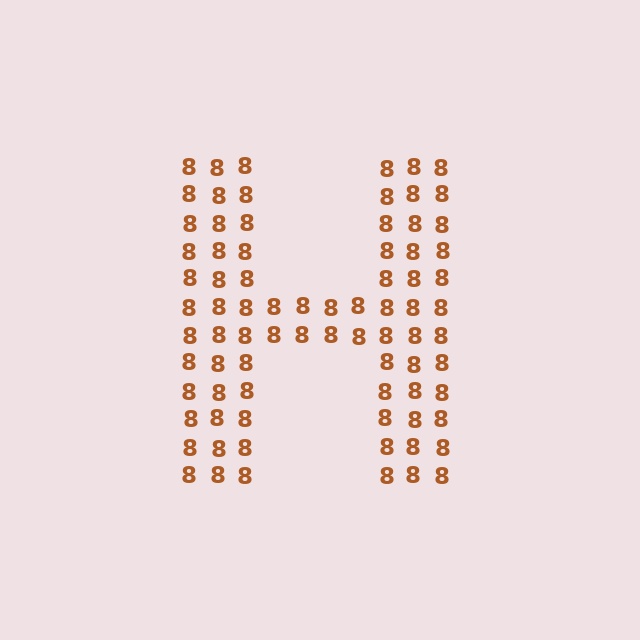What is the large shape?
The large shape is the letter H.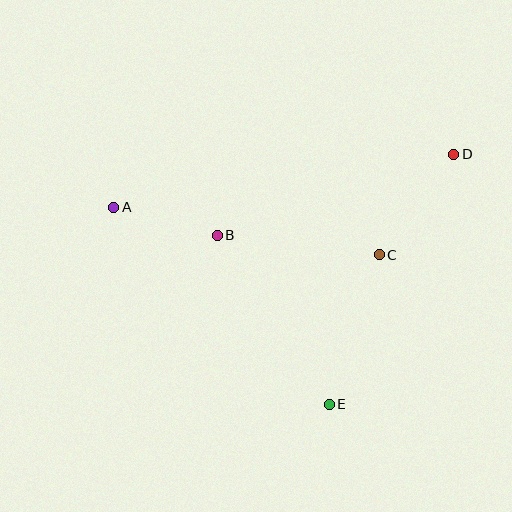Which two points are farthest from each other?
Points A and D are farthest from each other.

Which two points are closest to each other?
Points A and B are closest to each other.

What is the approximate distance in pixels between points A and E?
The distance between A and E is approximately 292 pixels.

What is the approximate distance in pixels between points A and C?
The distance between A and C is approximately 270 pixels.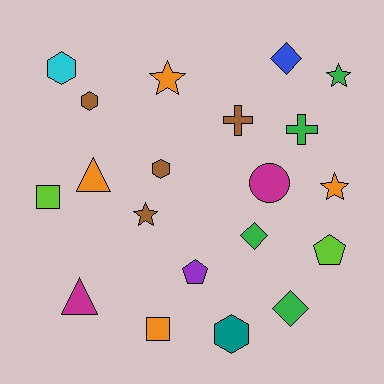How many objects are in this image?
There are 20 objects.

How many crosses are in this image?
There are 2 crosses.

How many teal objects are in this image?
There is 1 teal object.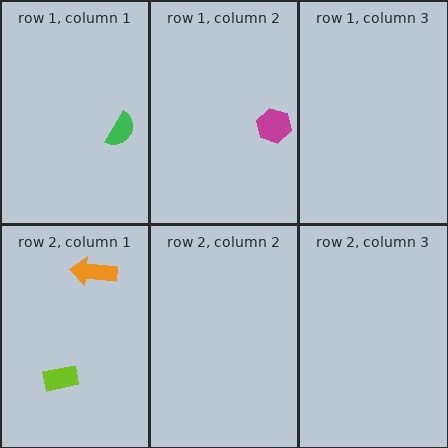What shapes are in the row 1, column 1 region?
The green semicircle.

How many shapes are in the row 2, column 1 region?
2.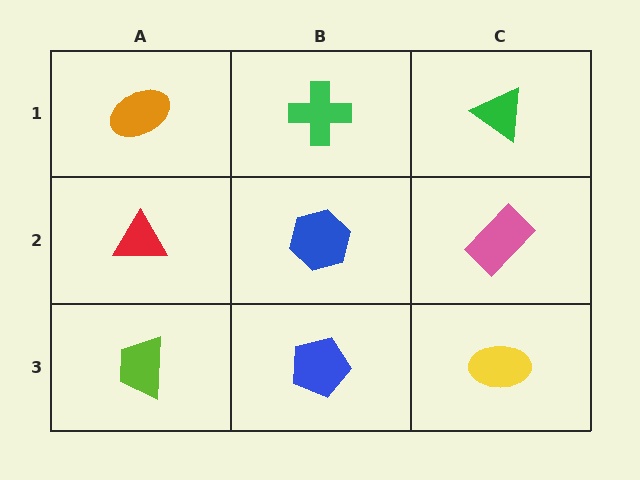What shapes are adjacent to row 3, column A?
A red triangle (row 2, column A), a blue pentagon (row 3, column B).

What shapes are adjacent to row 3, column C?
A pink rectangle (row 2, column C), a blue pentagon (row 3, column B).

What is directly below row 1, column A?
A red triangle.